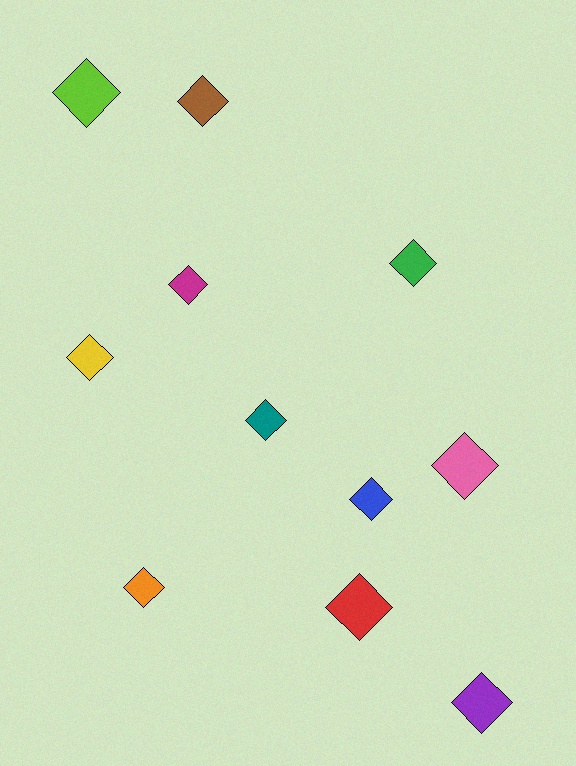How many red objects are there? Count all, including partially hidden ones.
There is 1 red object.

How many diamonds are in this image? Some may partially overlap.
There are 11 diamonds.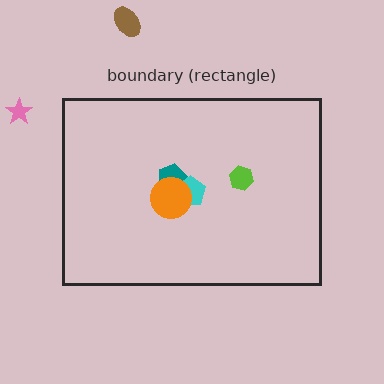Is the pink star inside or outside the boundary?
Outside.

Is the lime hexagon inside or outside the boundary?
Inside.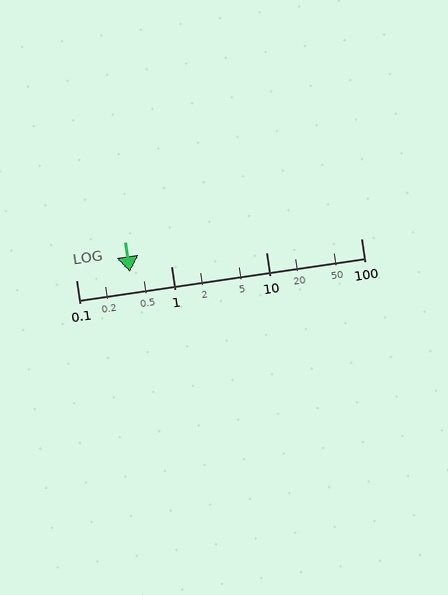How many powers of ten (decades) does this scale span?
The scale spans 3 decades, from 0.1 to 100.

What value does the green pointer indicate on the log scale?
The pointer indicates approximately 0.37.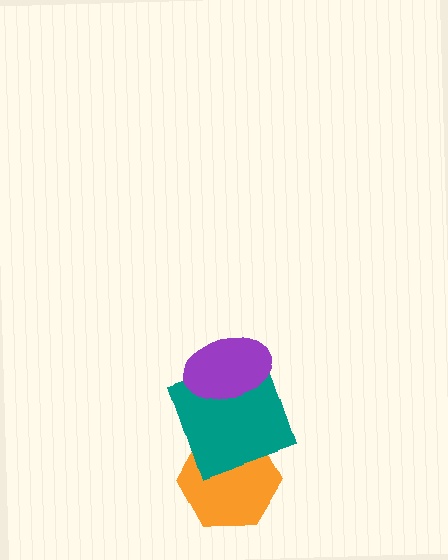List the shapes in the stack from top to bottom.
From top to bottom: the purple ellipse, the teal square, the orange hexagon.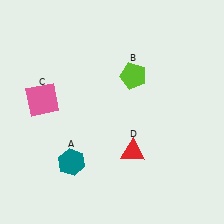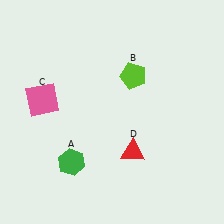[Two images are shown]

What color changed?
The hexagon (A) changed from teal in Image 1 to green in Image 2.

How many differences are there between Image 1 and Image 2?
There is 1 difference between the two images.